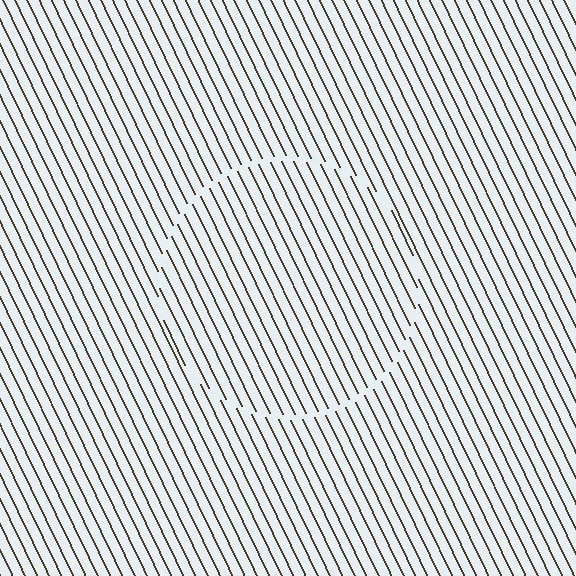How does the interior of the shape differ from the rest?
The interior of the shape contains the same grating, shifted by half a period — the contour is defined by the phase discontinuity where line-ends from the inner and outer gratings abut.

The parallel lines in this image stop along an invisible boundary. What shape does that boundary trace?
An illusory circle. The interior of the shape contains the same grating, shifted by half a period — the contour is defined by the phase discontinuity where line-ends from the inner and outer gratings abut.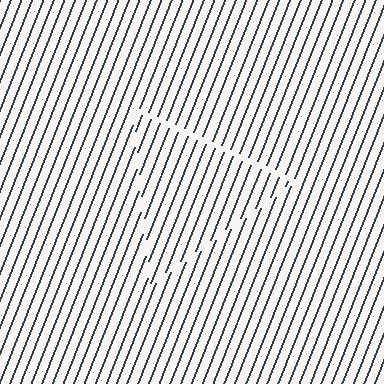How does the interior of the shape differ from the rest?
The interior of the shape contains the same grating, shifted by half a period — the contour is defined by the phase discontinuity where line-ends from the inner and outer gratings abut.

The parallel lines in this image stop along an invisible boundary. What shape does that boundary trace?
An illusory triangle. The interior of the shape contains the same grating, shifted by half a period — the contour is defined by the phase discontinuity where line-ends from the inner and outer gratings abut.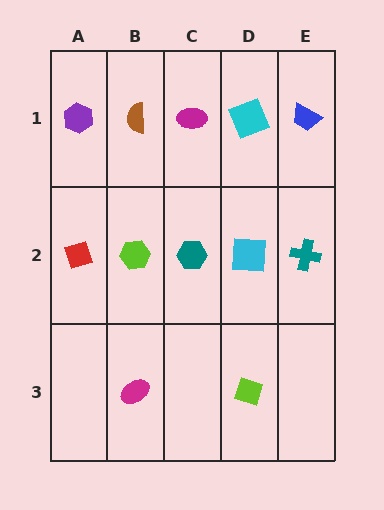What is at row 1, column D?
A cyan square.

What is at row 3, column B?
A magenta ellipse.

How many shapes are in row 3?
2 shapes.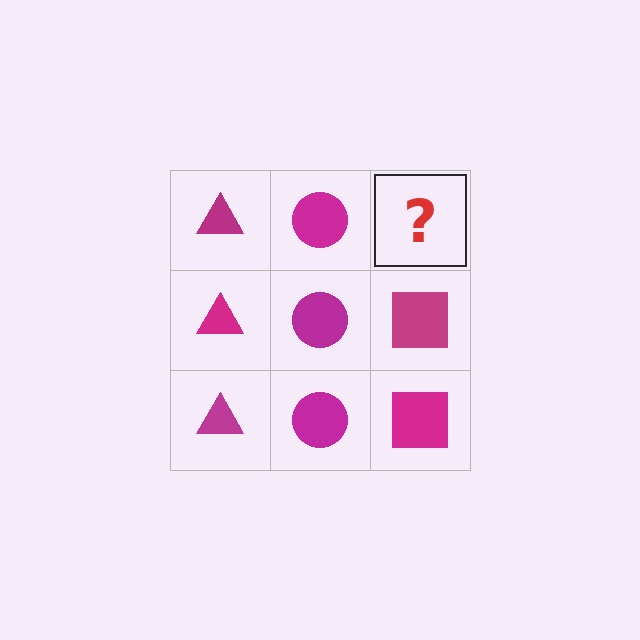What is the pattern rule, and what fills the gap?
The rule is that each column has a consistent shape. The gap should be filled with a magenta square.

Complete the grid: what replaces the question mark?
The question mark should be replaced with a magenta square.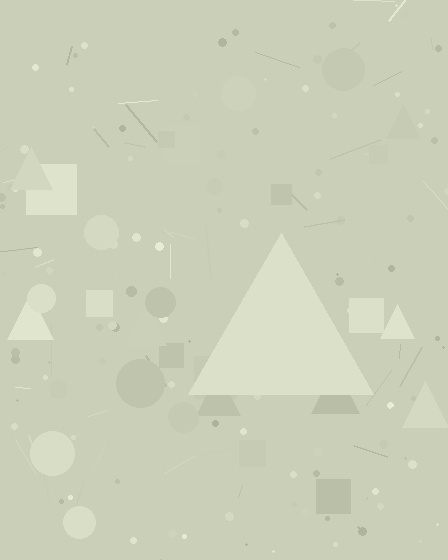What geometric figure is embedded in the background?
A triangle is embedded in the background.